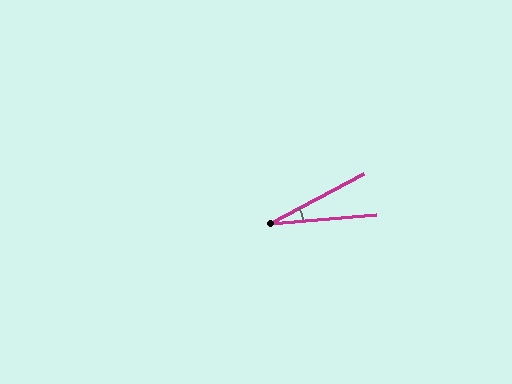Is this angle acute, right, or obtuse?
It is acute.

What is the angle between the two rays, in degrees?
Approximately 23 degrees.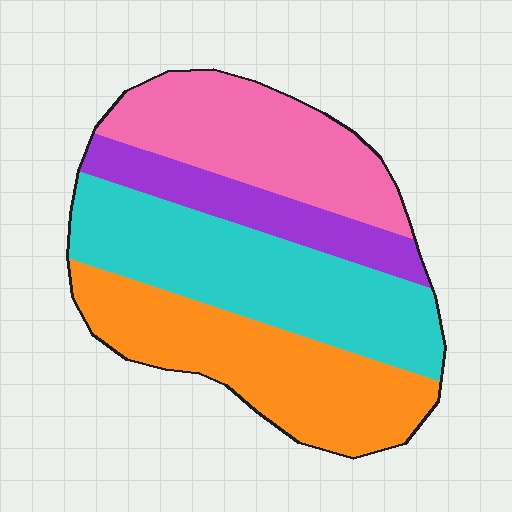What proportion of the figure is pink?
Pink covers around 25% of the figure.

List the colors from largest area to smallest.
From largest to smallest: cyan, orange, pink, purple.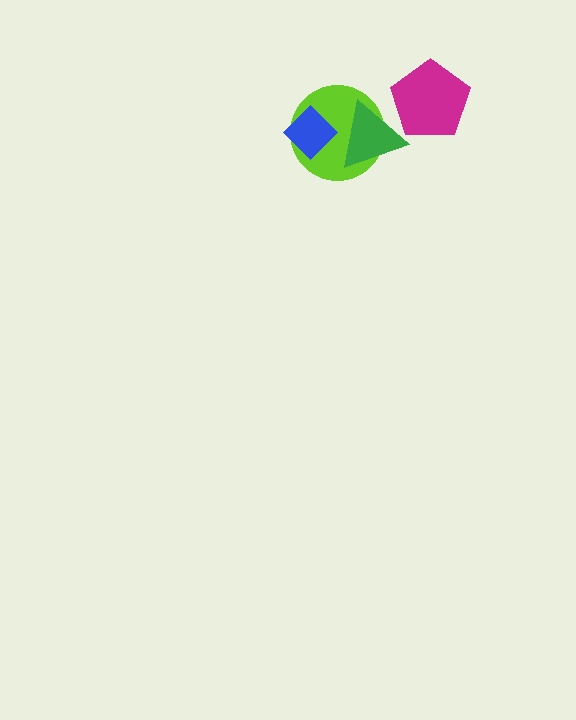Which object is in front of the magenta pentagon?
The green triangle is in front of the magenta pentagon.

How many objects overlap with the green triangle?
2 objects overlap with the green triangle.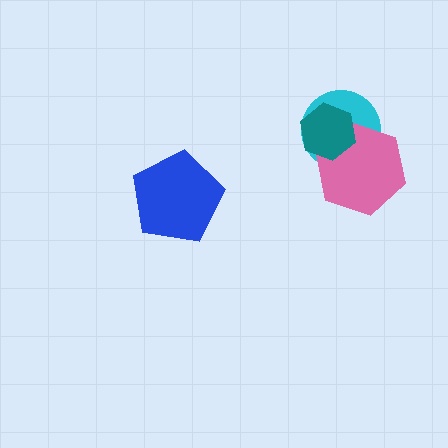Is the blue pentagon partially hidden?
No, no other shape covers it.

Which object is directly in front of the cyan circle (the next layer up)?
The pink hexagon is directly in front of the cyan circle.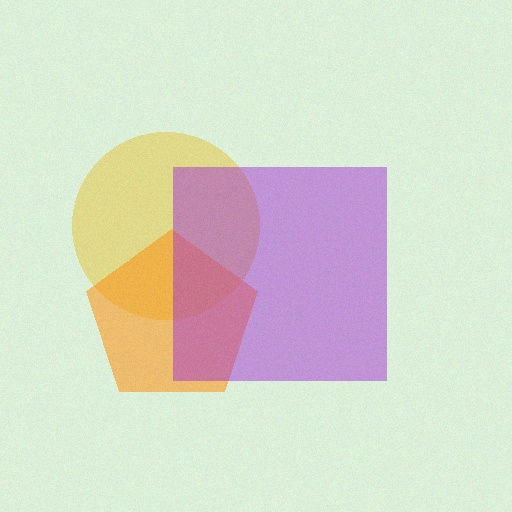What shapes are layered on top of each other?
The layered shapes are: a yellow circle, an orange pentagon, a purple square.